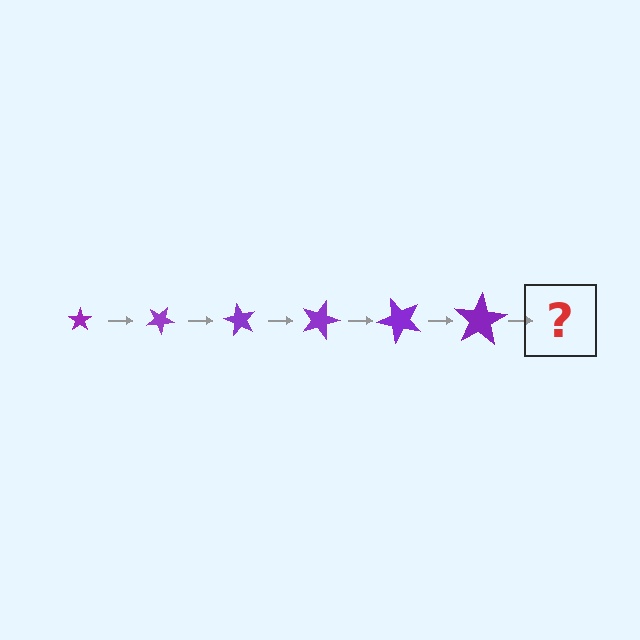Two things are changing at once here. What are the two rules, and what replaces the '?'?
The two rules are that the star grows larger each step and it rotates 30 degrees each step. The '?' should be a star, larger than the previous one and rotated 180 degrees from the start.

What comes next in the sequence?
The next element should be a star, larger than the previous one and rotated 180 degrees from the start.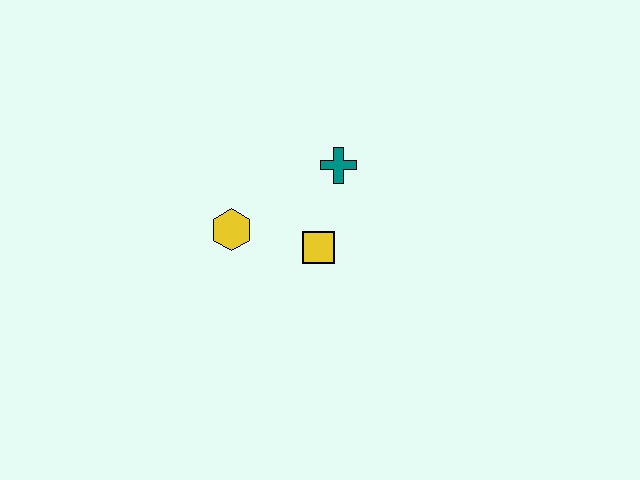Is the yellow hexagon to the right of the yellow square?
No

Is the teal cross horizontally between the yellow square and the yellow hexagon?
No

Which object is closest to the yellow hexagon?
The yellow square is closest to the yellow hexagon.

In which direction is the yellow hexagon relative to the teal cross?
The yellow hexagon is to the left of the teal cross.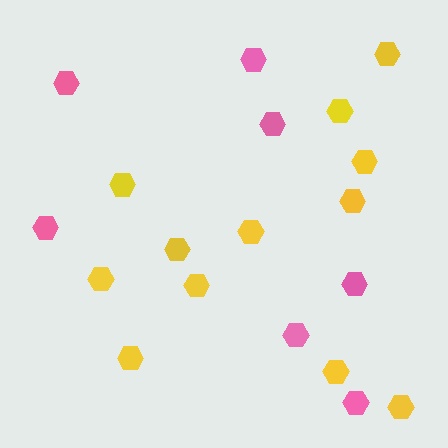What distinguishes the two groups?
There are 2 groups: one group of pink hexagons (7) and one group of yellow hexagons (12).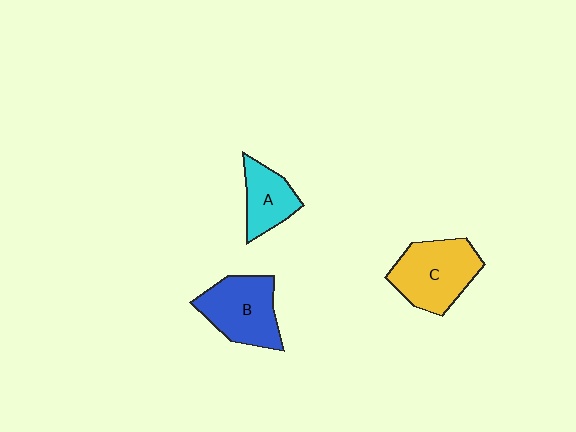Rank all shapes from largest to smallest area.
From largest to smallest: C (yellow), B (blue), A (cyan).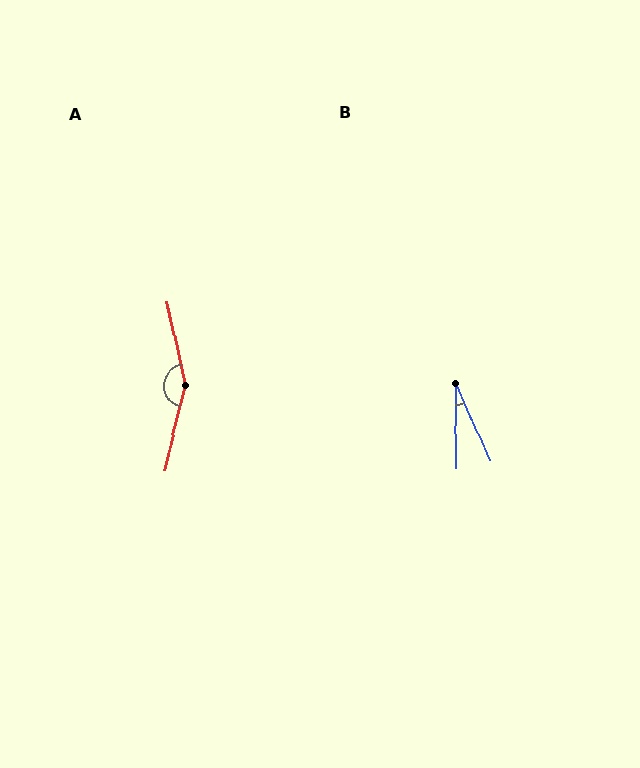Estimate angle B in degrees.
Approximately 24 degrees.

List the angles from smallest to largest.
B (24°), A (154°).